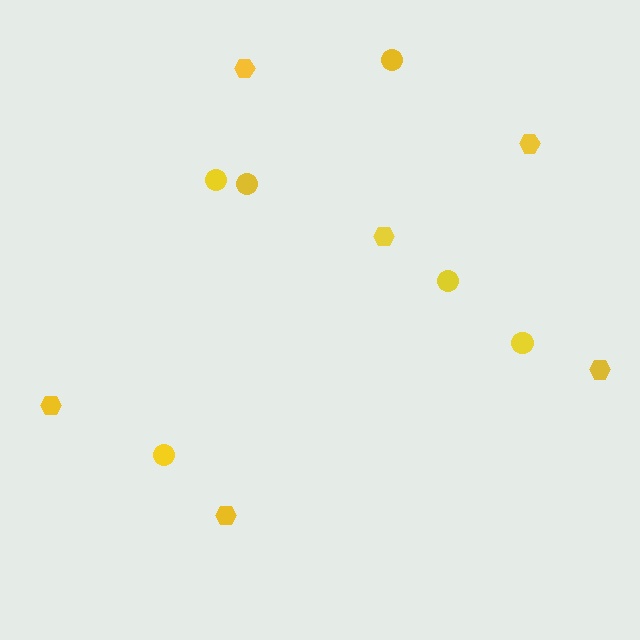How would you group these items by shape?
There are 2 groups: one group of circles (6) and one group of hexagons (6).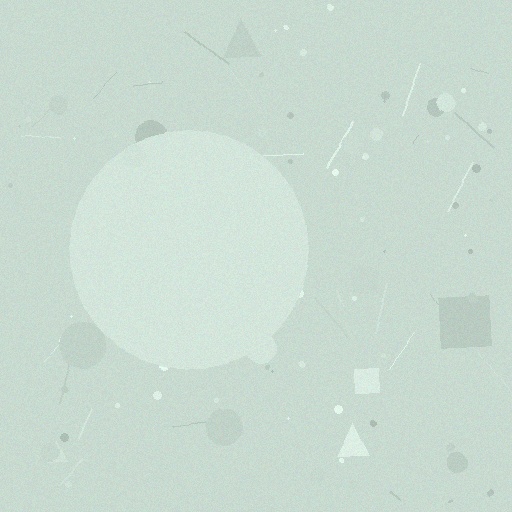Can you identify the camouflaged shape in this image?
The camouflaged shape is a circle.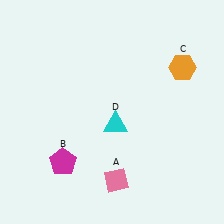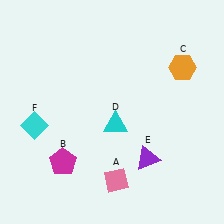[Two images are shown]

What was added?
A purple triangle (E), a cyan diamond (F) were added in Image 2.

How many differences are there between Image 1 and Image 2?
There are 2 differences between the two images.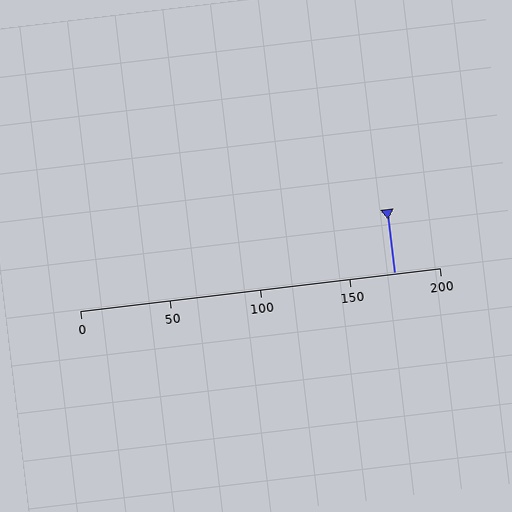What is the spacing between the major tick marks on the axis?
The major ticks are spaced 50 apart.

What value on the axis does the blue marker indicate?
The marker indicates approximately 175.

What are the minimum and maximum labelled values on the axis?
The axis runs from 0 to 200.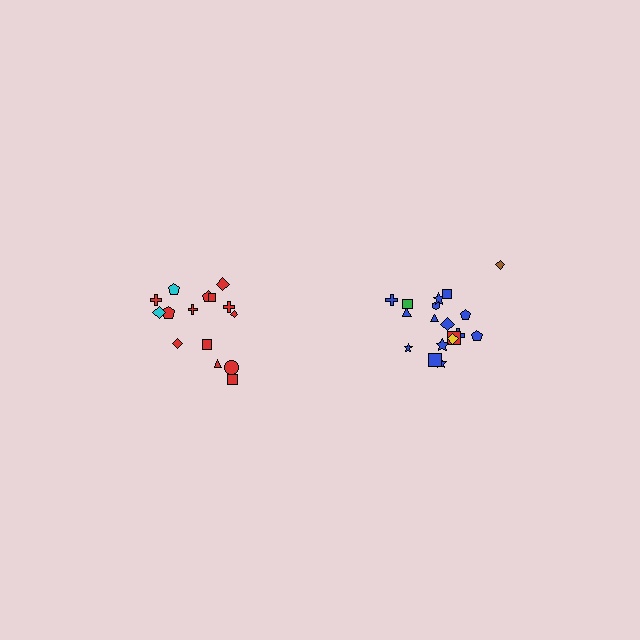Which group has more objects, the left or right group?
The right group.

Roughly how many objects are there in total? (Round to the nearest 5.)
Roughly 35 objects in total.